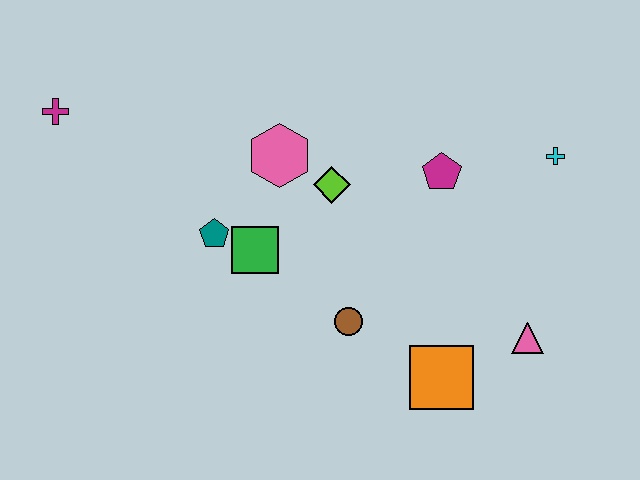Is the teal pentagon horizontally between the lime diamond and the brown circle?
No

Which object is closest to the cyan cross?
The magenta pentagon is closest to the cyan cross.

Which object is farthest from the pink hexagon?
The pink triangle is farthest from the pink hexagon.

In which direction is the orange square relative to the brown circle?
The orange square is to the right of the brown circle.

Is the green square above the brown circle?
Yes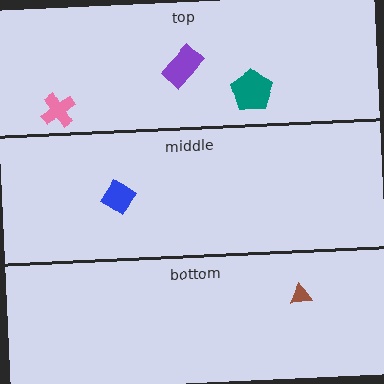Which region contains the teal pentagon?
The top region.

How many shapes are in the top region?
3.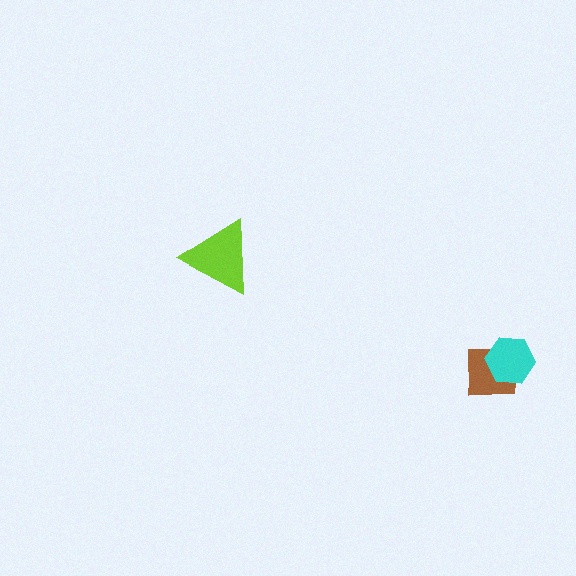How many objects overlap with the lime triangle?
0 objects overlap with the lime triangle.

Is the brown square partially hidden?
Yes, it is partially covered by another shape.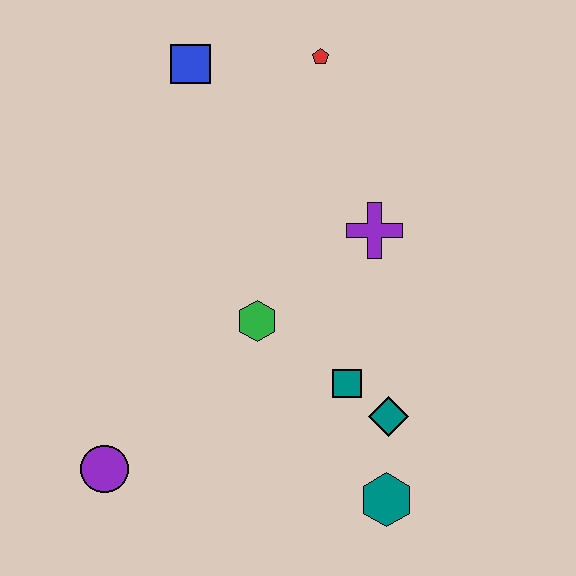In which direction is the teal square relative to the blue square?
The teal square is below the blue square.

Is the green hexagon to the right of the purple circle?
Yes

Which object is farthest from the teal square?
The blue square is farthest from the teal square.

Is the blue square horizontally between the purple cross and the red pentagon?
No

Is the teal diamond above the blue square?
No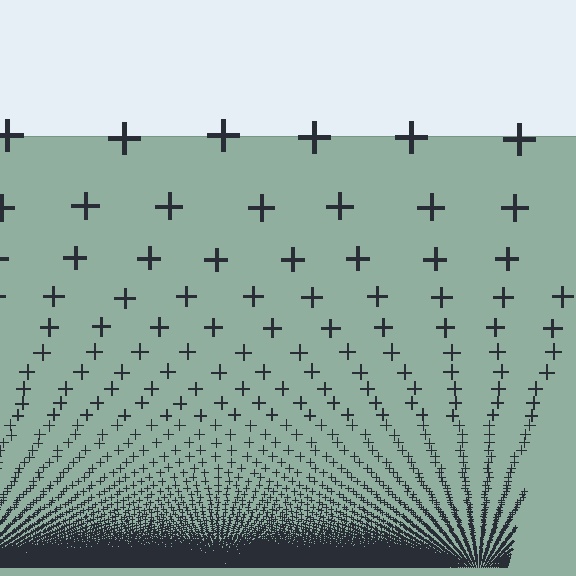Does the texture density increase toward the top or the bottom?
Density increases toward the bottom.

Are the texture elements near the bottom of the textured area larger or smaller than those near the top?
Smaller. The gradient is inverted — elements near the bottom are smaller and denser.